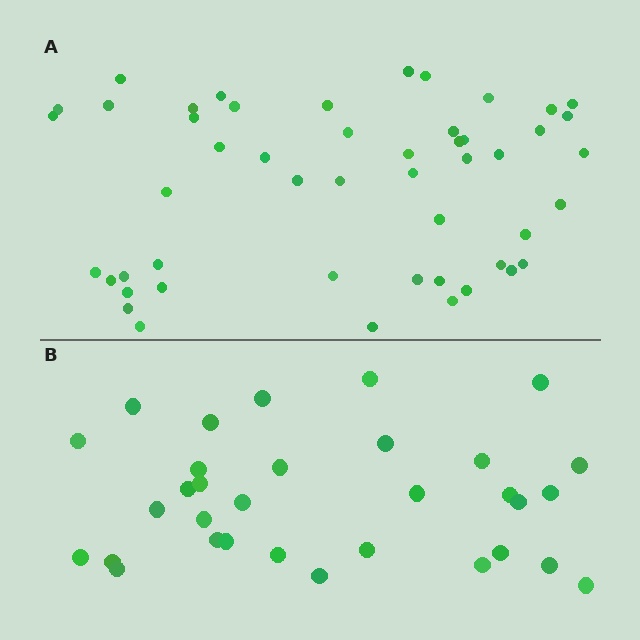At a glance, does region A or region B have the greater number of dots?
Region A (the top region) has more dots.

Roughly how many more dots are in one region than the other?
Region A has approximately 20 more dots than region B.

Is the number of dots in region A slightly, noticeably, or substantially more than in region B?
Region A has substantially more. The ratio is roughly 1.6 to 1.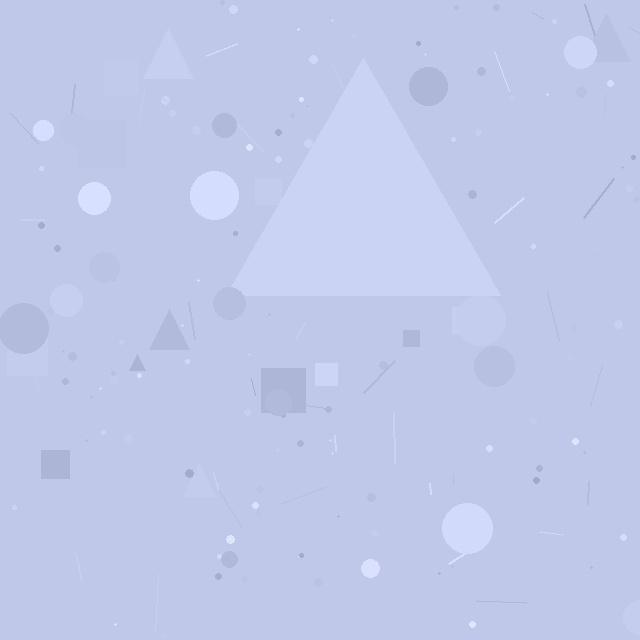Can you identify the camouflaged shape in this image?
The camouflaged shape is a triangle.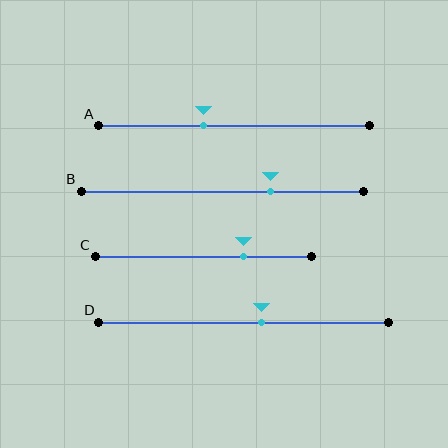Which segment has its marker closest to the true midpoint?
Segment D has its marker closest to the true midpoint.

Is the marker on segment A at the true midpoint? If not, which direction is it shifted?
No, the marker on segment A is shifted to the left by about 11% of the segment length.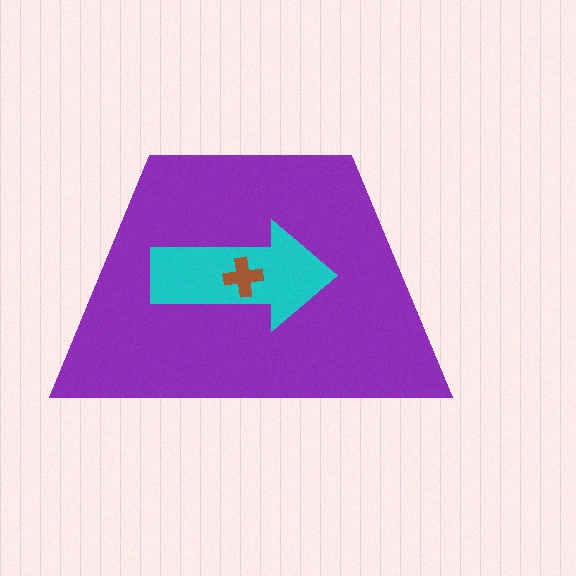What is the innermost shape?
The brown cross.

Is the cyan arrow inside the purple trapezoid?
Yes.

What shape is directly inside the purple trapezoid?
The cyan arrow.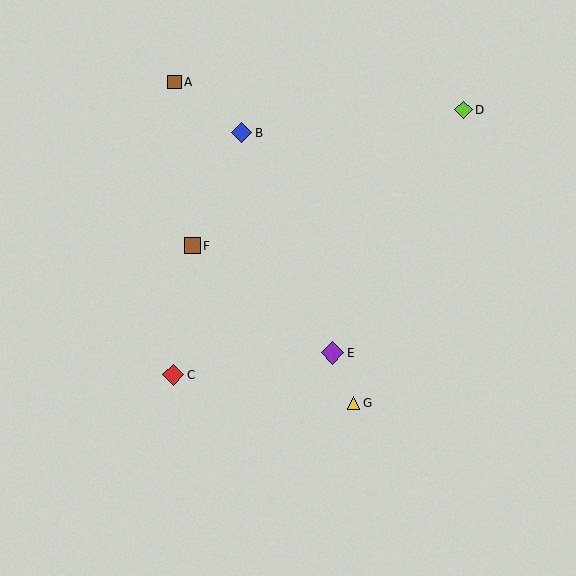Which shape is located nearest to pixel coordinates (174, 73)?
The brown square (labeled A) at (175, 82) is nearest to that location.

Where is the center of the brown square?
The center of the brown square is at (192, 246).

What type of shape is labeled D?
Shape D is a lime diamond.